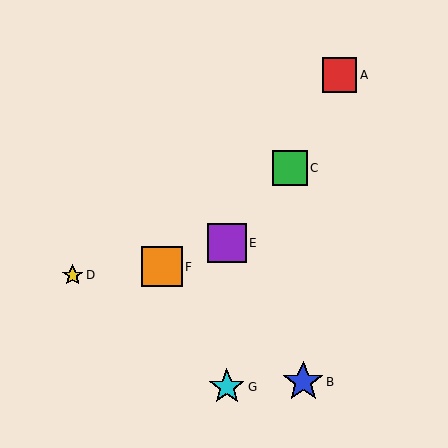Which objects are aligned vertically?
Objects E, G are aligned vertically.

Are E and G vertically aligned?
Yes, both are at x≈227.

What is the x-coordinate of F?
Object F is at x≈162.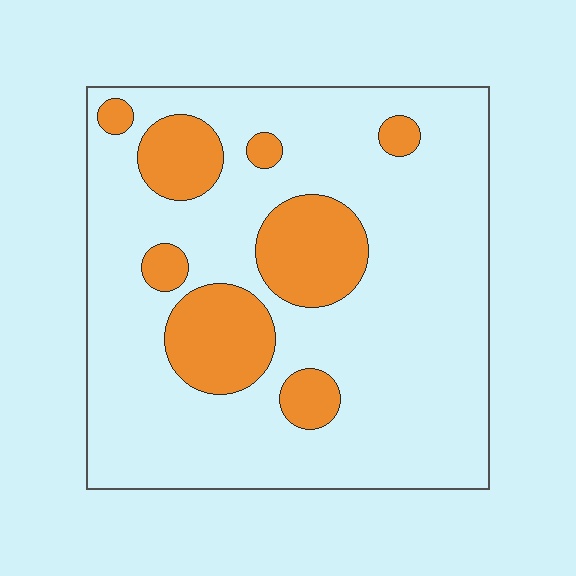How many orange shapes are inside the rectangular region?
8.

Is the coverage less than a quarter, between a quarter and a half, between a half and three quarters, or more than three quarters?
Less than a quarter.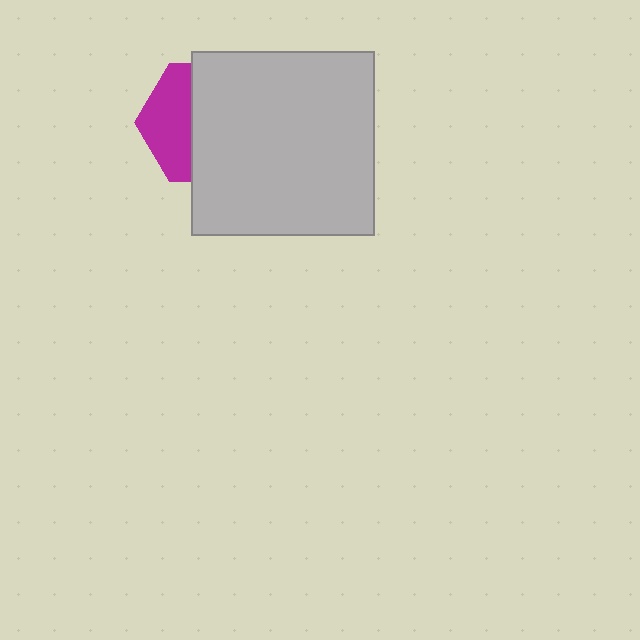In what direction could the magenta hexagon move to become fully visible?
The magenta hexagon could move left. That would shift it out from behind the light gray rectangle entirely.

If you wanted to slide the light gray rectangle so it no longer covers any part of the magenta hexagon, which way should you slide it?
Slide it right — that is the most direct way to separate the two shapes.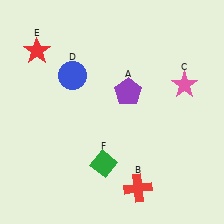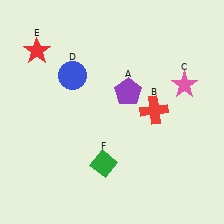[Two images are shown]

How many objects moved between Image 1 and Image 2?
1 object moved between the two images.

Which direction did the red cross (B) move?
The red cross (B) moved up.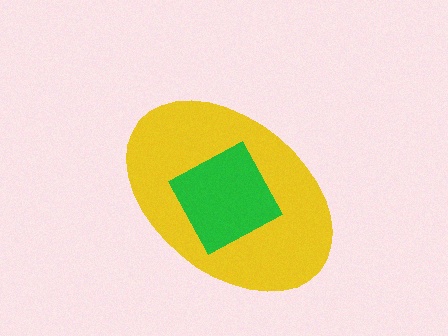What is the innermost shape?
The green square.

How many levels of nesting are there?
2.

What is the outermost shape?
The yellow ellipse.